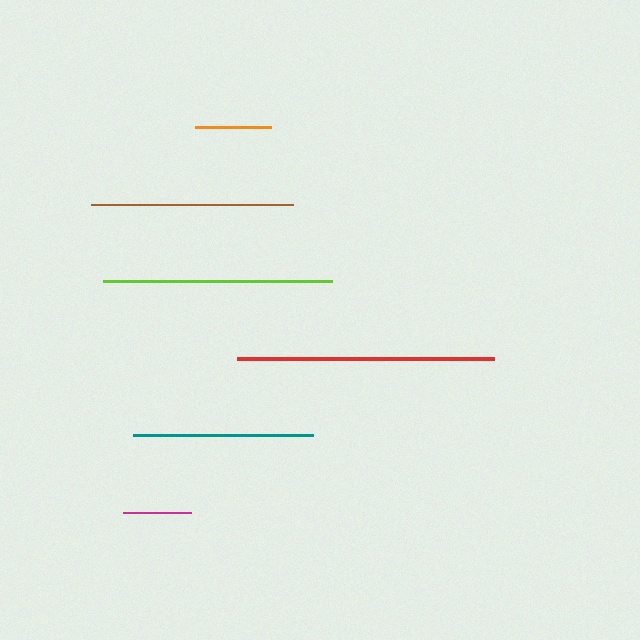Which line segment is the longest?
The red line is the longest at approximately 257 pixels.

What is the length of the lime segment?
The lime segment is approximately 229 pixels long.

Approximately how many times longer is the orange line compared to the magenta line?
The orange line is approximately 1.1 times the length of the magenta line.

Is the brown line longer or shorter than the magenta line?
The brown line is longer than the magenta line.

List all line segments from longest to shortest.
From longest to shortest: red, lime, brown, teal, orange, magenta.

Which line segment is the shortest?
The magenta line is the shortest at approximately 68 pixels.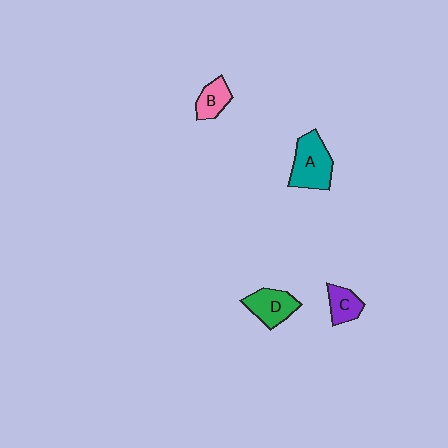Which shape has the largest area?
Shape A (teal).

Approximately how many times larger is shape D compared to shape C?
Approximately 1.4 times.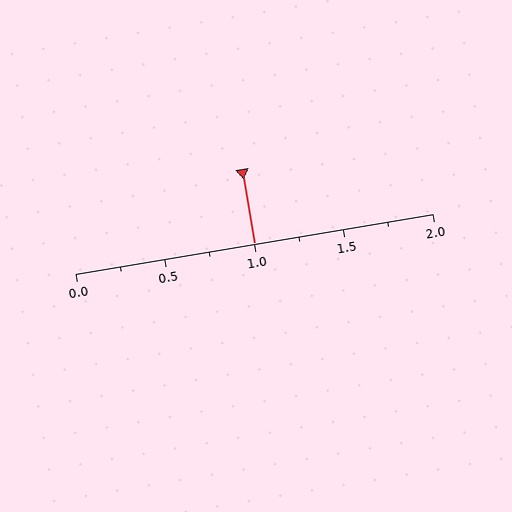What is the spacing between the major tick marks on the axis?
The major ticks are spaced 0.5 apart.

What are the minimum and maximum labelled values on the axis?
The axis runs from 0.0 to 2.0.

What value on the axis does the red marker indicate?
The marker indicates approximately 1.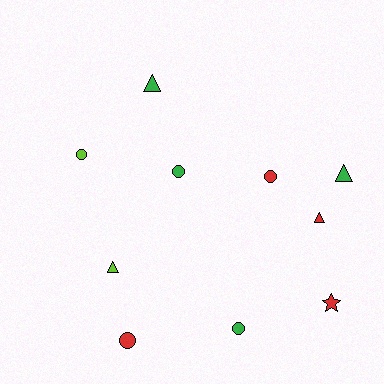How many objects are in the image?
There are 10 objects.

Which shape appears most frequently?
Circle, with 5 objects.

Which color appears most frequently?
Green, with 4 objects.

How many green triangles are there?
There are 2 green triangles.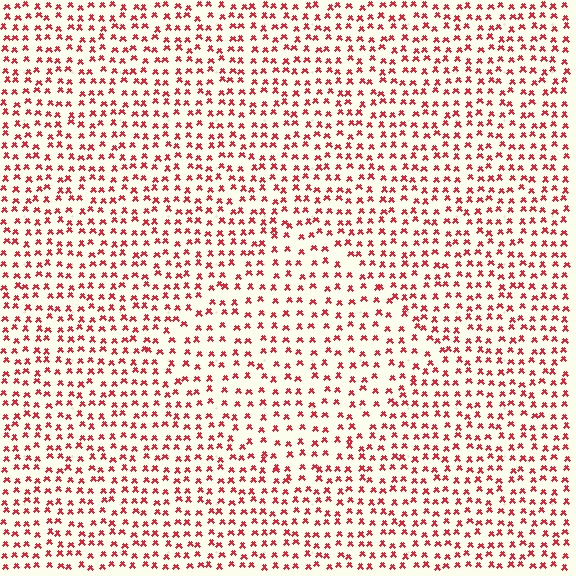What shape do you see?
I see a diamond.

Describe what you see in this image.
The image contains small red elements arranged at two different densities. A diamond-shaped region is visible where the elements are less densely packed than the surrounding area.